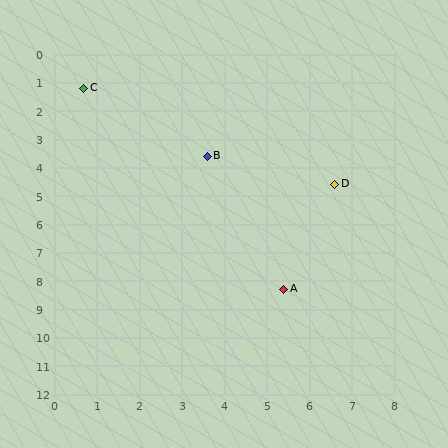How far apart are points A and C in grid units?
Points A and C are about 8.5 grid units apart.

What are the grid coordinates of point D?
Point D is at approximately (6.6, 4.6).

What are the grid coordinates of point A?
Point A is at approximately (5.4, 8.3).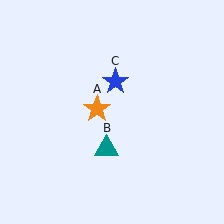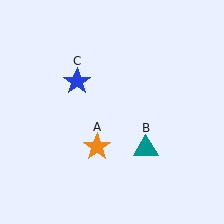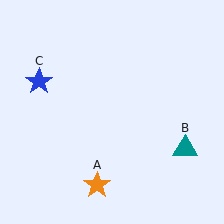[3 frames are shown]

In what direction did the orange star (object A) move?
The orange star (object A) moved down.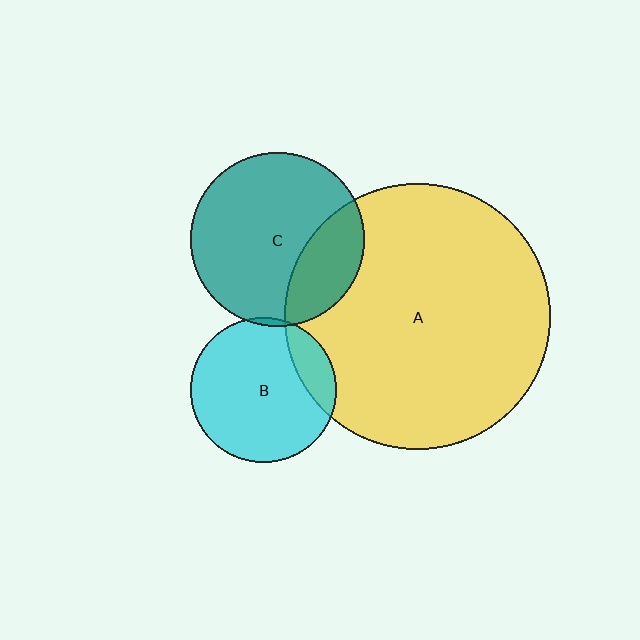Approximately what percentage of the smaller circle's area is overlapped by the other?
Approximately 5%.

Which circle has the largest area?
Circle A (yellow).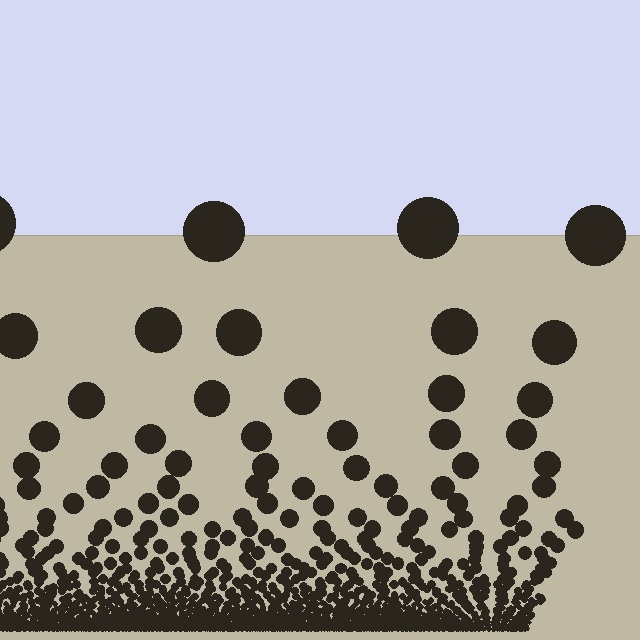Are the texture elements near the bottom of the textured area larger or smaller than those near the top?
Smaller. The gradient is inverted — elements near the bottom are smaller and denser.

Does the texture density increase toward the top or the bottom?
Density increases toward the bottom.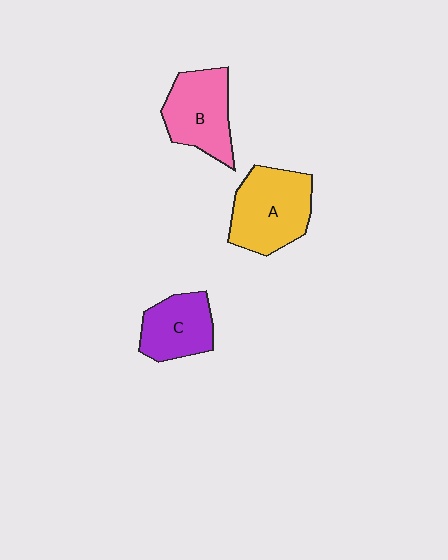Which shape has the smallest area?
Shape C (purple).